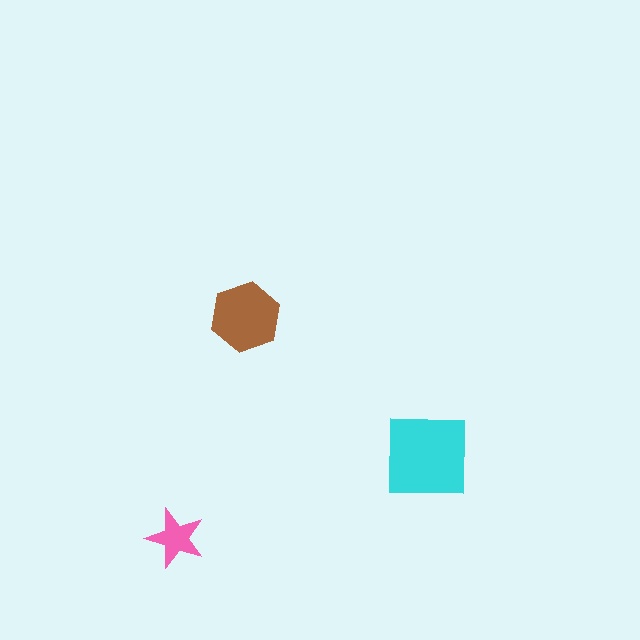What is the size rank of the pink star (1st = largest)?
3rd.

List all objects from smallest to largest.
The pink star, the brown hexagon, the cyan square.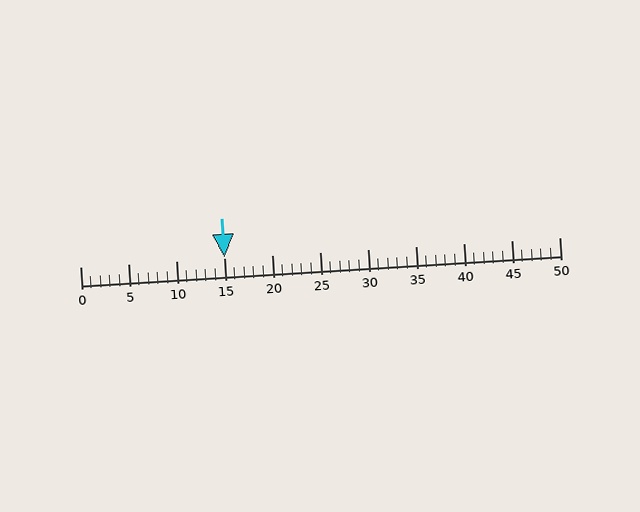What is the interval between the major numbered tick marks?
The major tick marks are spaced 5 units apart.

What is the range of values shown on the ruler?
The ruler shows values from 0 to 50.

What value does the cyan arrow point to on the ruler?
The cyan arrow points to approximately 15.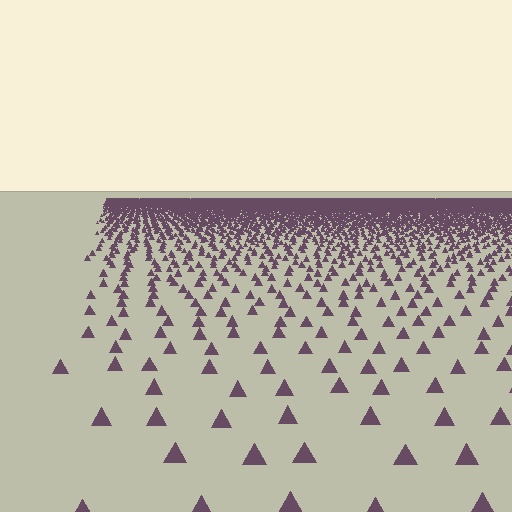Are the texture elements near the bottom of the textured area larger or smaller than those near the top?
Larger. Near the bottom, elements are closer to the viewer and appear at a bigger on-screen size.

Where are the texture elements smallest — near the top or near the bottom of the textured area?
Near the top.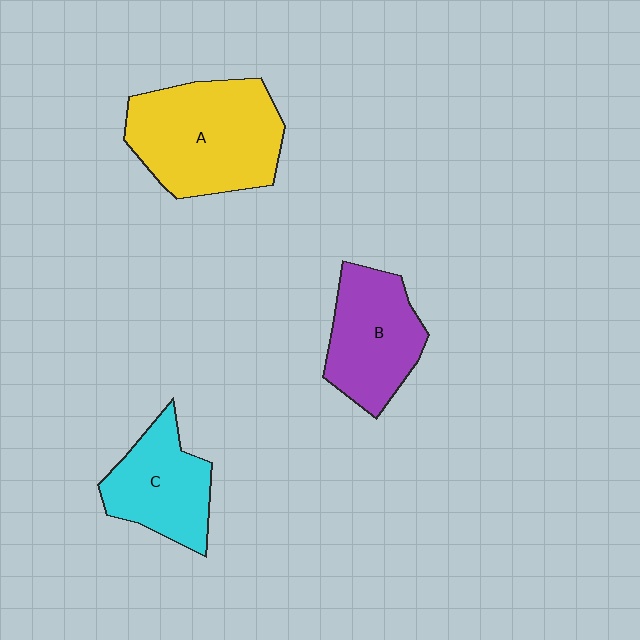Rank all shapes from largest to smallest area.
From largest to smallest: A (yellow), B (purple), C (cyan).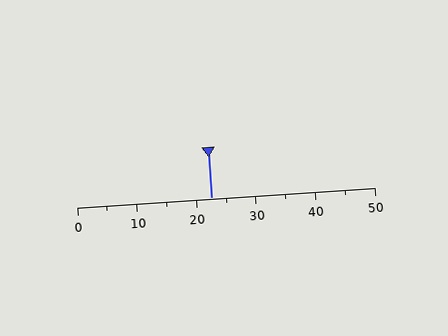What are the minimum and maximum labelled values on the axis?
The axis runs from 0 to 50.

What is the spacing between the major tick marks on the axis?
The major ticks are spaced 10 apart.